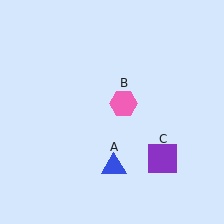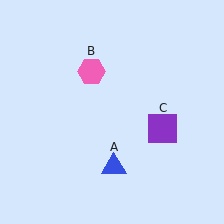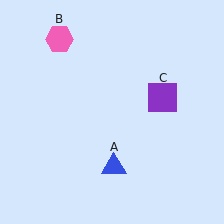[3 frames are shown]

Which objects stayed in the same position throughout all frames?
Blue triangle (object A) remained stationary.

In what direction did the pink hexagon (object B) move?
The pink hexagon (object B) moved up and to the left.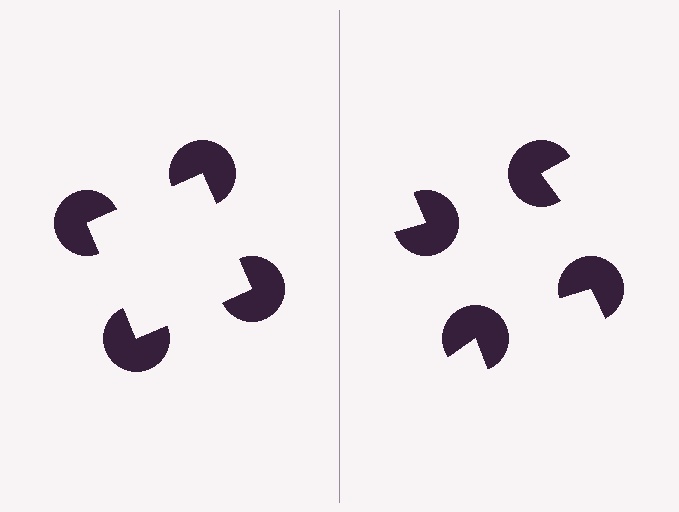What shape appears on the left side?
An illusory square.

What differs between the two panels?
The pac-man discs are positioned identically on both sides; only the wedge orientations differ. On the left they align to a square; on the right they are misaligned.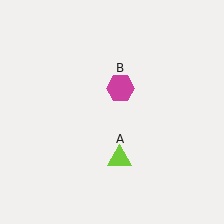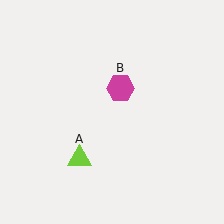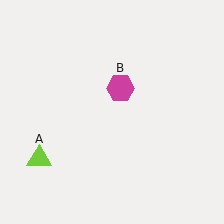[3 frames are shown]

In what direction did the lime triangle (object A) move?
The lime triangle (object A) moved left.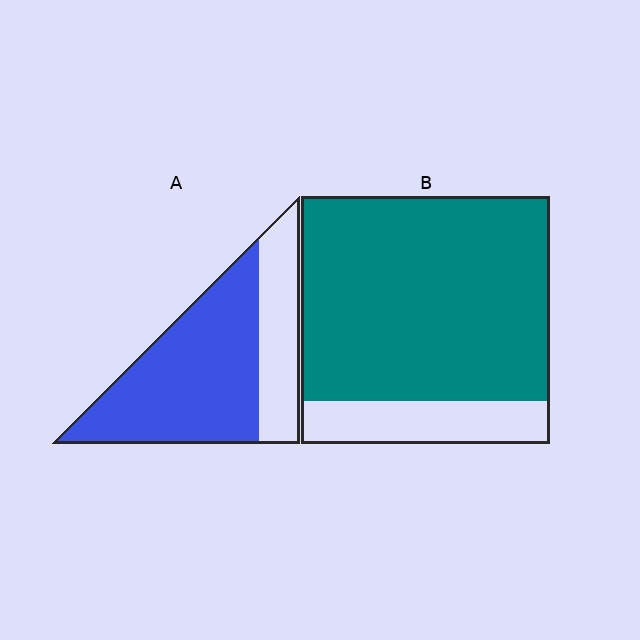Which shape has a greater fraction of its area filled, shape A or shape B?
Shape B.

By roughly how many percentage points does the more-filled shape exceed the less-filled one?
By roughly 15 percentage points (B over A).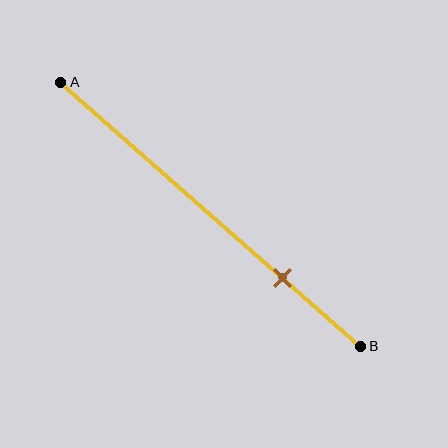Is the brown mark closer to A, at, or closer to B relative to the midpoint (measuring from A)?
The brown mark is closer to point B than the midpoint of segment AB.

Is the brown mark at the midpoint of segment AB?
No, the mark is at about 75% from A, not at the 50% midpoint.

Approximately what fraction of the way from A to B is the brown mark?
The brown mark is approximately 75% of the way from A to B.